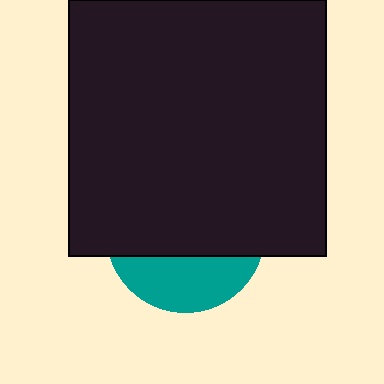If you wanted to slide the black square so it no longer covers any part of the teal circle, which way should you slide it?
Slide it up — that is the most direct way to separate the two shapes.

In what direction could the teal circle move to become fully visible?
The teal circle could move down. That would shift it out from behind the black square entirely.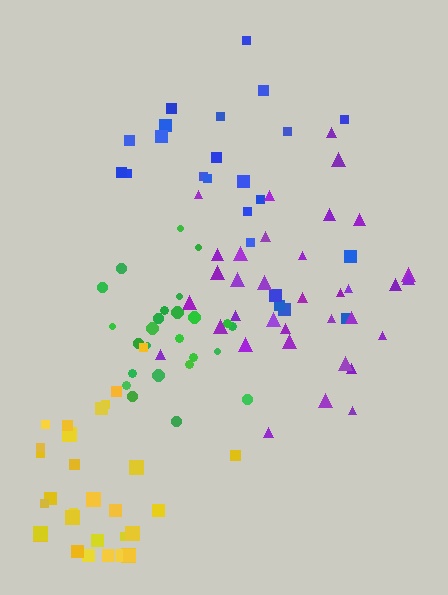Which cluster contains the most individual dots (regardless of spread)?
Purple (35).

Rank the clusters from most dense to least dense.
green, yellow, purple, blue.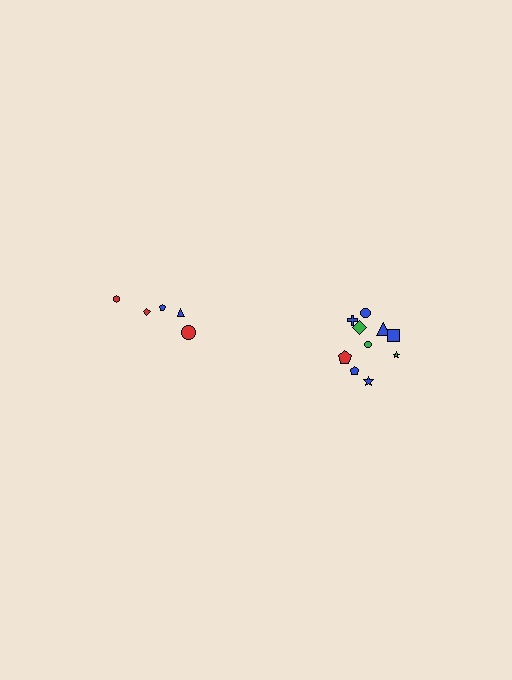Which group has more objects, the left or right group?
The right group.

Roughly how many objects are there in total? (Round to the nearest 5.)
Roughly 15 objects in total.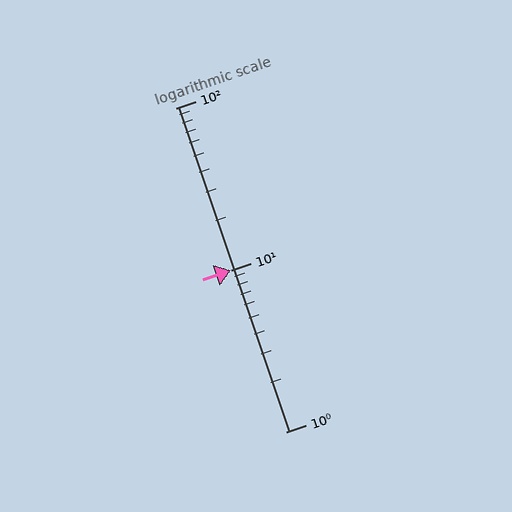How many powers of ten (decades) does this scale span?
The scale spans 2 decades, from 1 to 100.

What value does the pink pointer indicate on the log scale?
The pointer indicates approximately 10.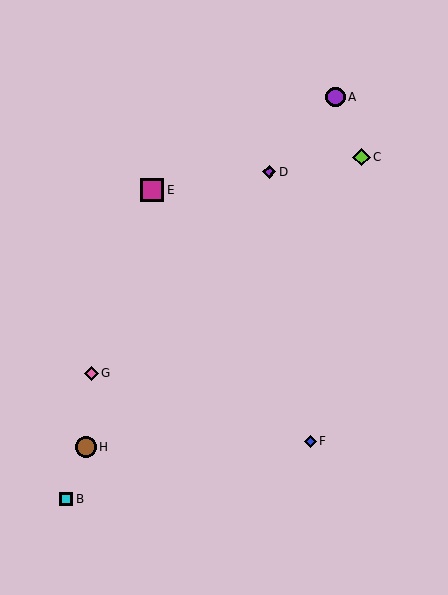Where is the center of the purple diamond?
The center of the purple diamond is at (269, 172).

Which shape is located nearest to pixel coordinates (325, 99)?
The purple circle (labeled A) at (335, 97) is nearest to that location.